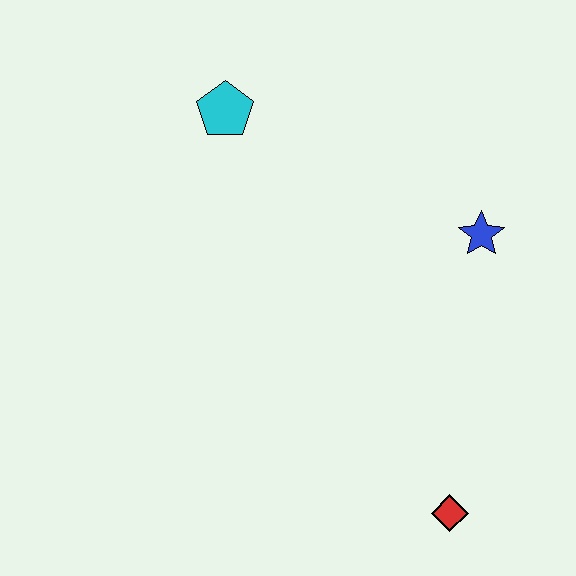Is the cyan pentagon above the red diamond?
Yes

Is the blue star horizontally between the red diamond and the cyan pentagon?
No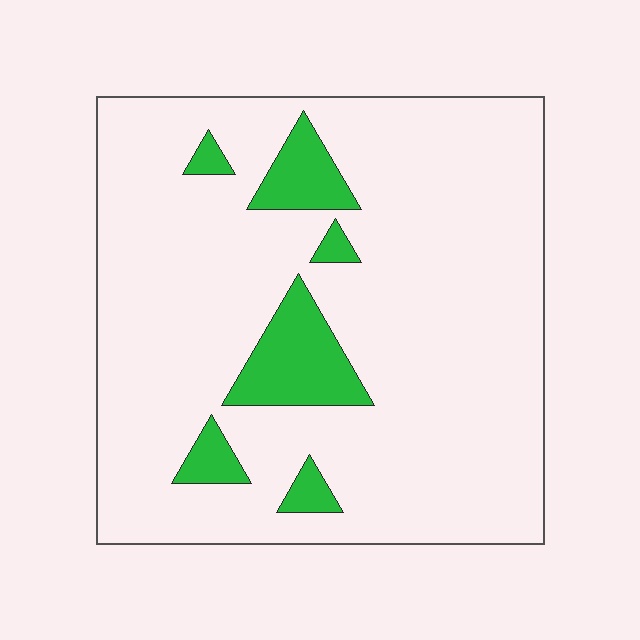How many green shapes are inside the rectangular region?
6.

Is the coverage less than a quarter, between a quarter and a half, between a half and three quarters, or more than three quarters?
Less than a quarter.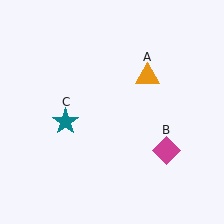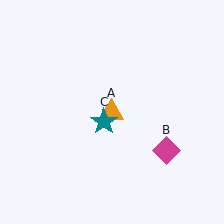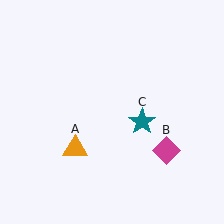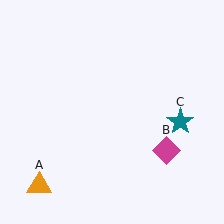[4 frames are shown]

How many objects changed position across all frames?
2 objects changed position: orange triangle (object A), teal star (object C).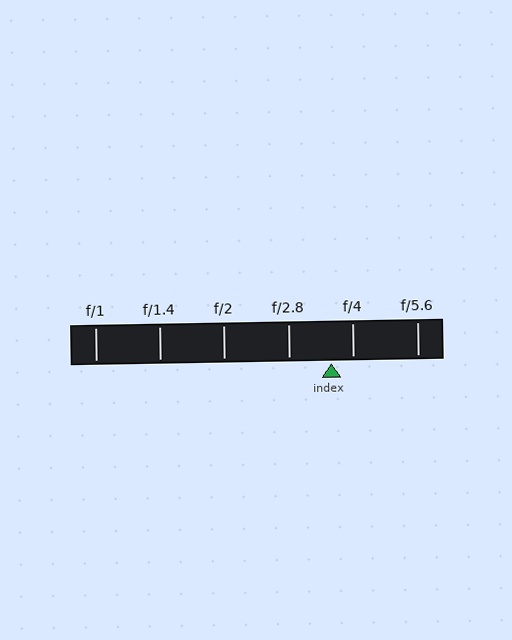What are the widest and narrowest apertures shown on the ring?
The widest aperture shown is f/1 and the narrowest is f/5.6.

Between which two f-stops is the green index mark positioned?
The index mark is between f/2.8 and f/4.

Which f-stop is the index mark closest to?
The index mark is closest to f/4.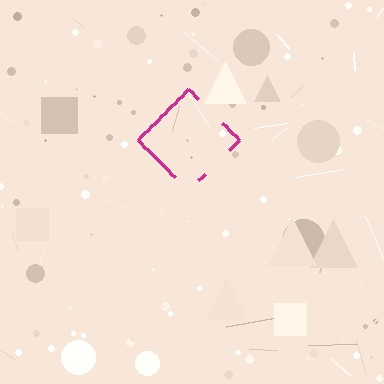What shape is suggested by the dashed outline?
The dashed outline suggests a diamond.